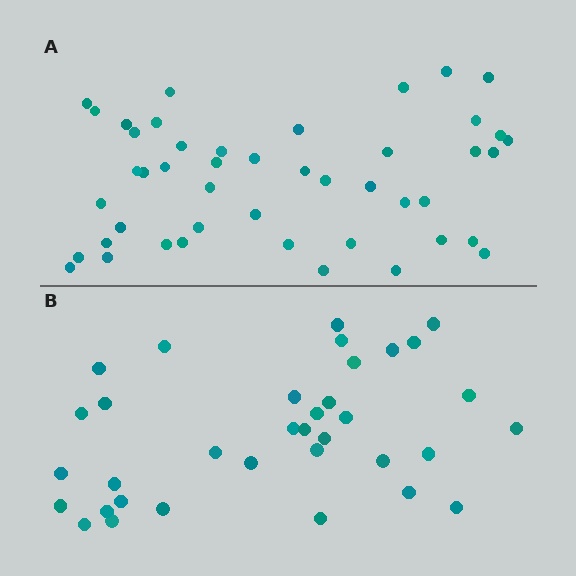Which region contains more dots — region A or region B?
Region A (the top region) has more dots.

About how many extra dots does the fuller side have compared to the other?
Region A has roughly 12 or so more dots than region B.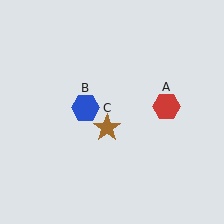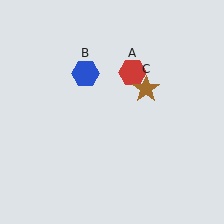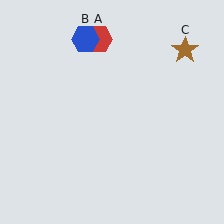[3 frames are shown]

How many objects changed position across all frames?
3 objects changed position: red hexagon (object A), blue hexagon (object B), brown star (object C).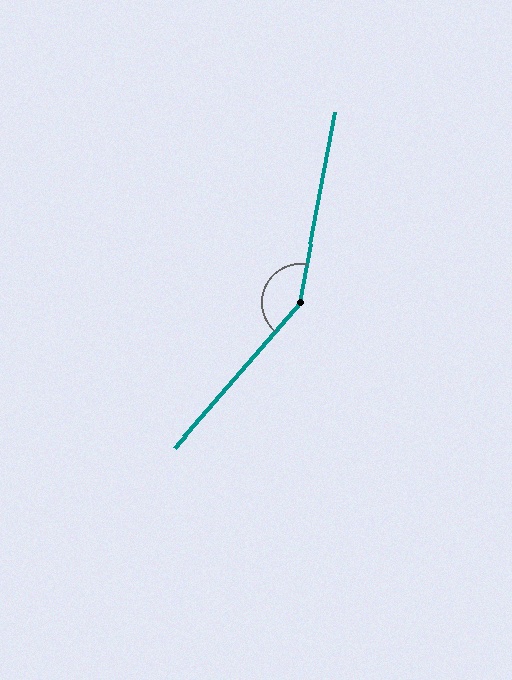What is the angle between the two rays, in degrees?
Approximately 149 degrees.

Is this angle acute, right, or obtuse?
It is obtuse.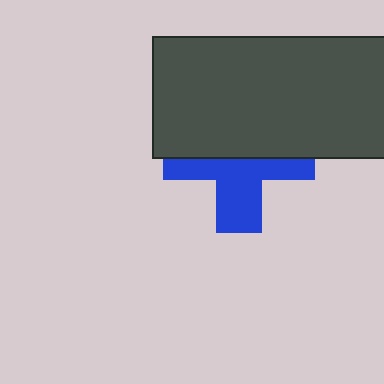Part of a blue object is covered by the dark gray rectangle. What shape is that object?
It is a cross.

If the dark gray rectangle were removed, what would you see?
You would see the complete blue cross.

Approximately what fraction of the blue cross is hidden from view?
Roughly 53% of the blue cross is hidden behind the dark gray rectangle.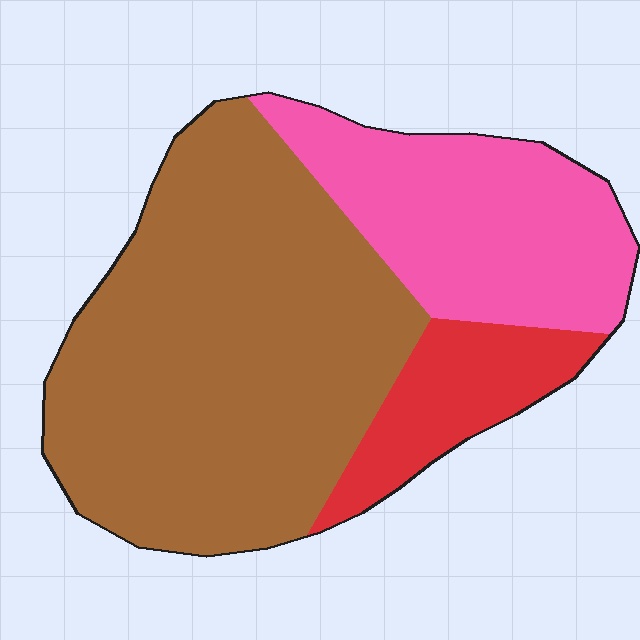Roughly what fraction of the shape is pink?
Pink takes up about one quarter (1/4) of the shape.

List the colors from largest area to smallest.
From largest to smallest: brown, pink, red.